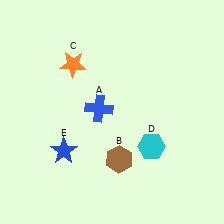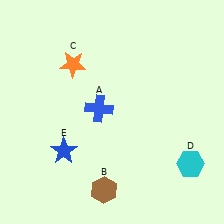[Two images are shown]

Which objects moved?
The objects that moved are: the brown hexagon (B), the cyan hexagon (D).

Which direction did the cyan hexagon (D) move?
The cyan hexagon (D) moved right.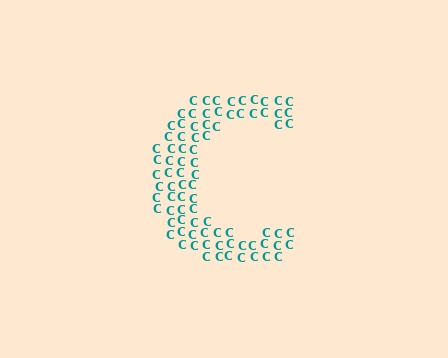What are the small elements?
The small elements are letter C's.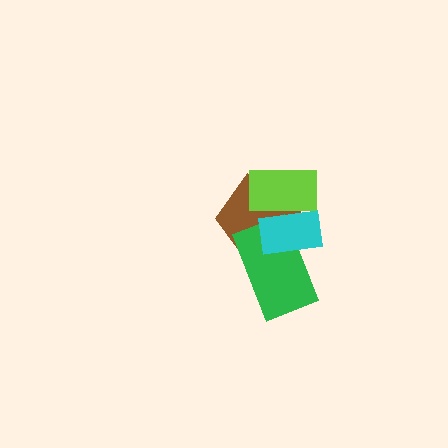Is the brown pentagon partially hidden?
Yes, it is partially covered by another shape.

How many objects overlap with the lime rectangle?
2 objects overlap with the lime rectangle.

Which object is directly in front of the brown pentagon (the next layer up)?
The green rectangle is directly in front of the brown pentagon.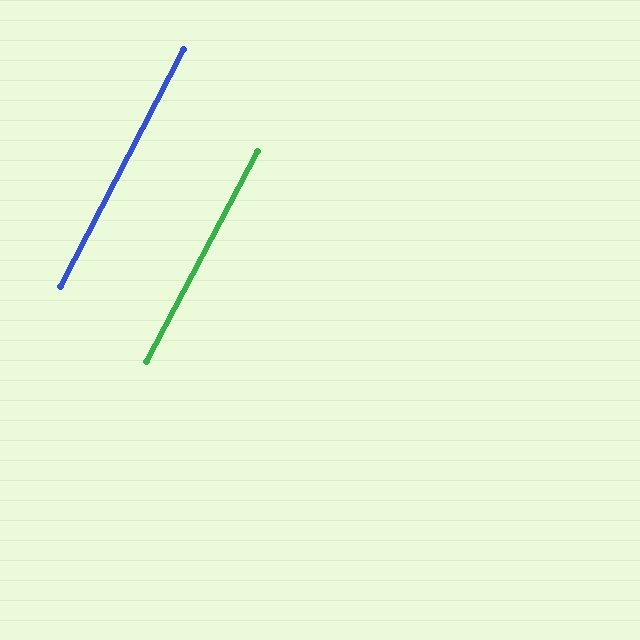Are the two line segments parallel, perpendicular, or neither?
Parallel — their directions differ by only 0.2°.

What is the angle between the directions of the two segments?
Approximately 0 degrees.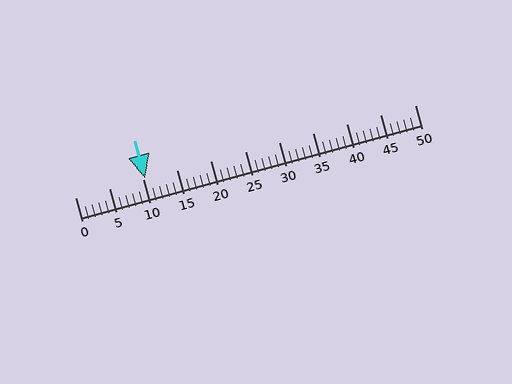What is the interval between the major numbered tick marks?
The major tick marks are spaced 5 units apart.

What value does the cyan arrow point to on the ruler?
The cyan arrow points to approximately 10.